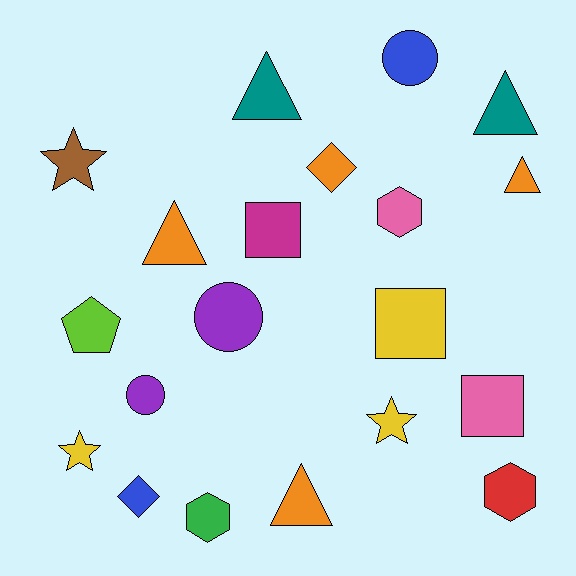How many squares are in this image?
There are 3 squares.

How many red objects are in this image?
There is 1 red object.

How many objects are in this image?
There are 20 objects.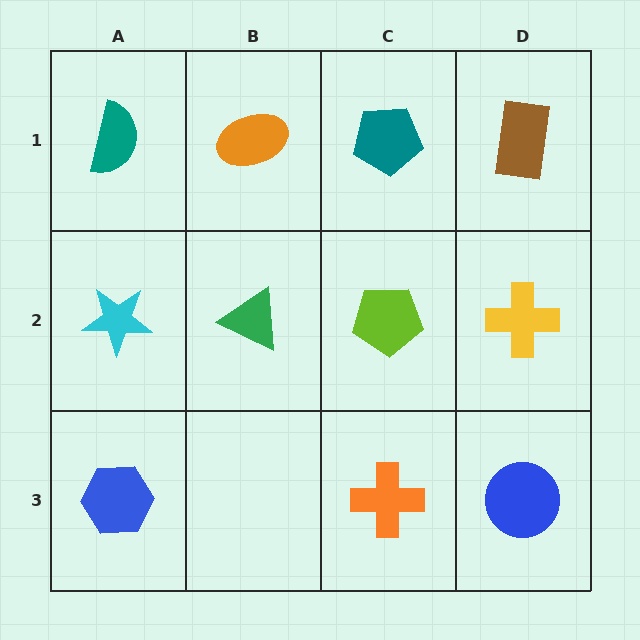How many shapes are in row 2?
4 shapes.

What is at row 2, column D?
A yellow cross.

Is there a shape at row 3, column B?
No, that cell is empty.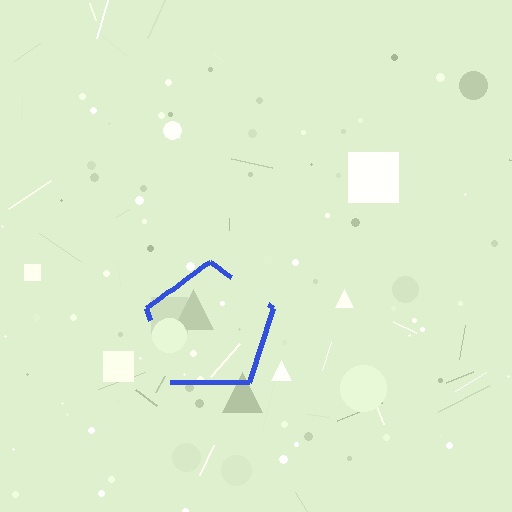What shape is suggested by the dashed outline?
The dashed outline suggests a pentagon.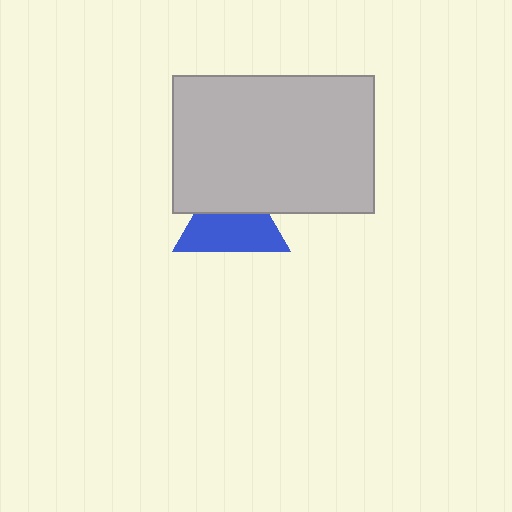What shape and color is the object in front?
The object in front is a light gray rectangle.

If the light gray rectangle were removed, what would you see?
You would see the complete blue triangle.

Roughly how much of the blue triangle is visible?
About half of it is visible (roughly 60%).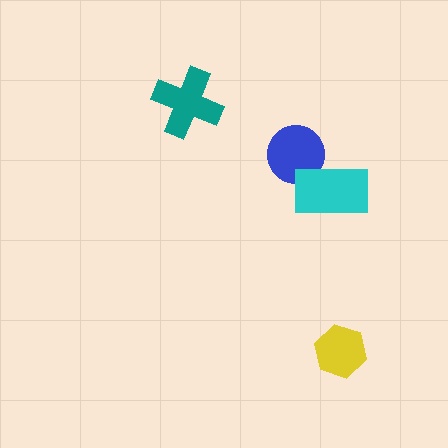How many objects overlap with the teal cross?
0 objects overlap with the teal cross.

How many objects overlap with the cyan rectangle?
1 object overlaps with the cyan rectangle.